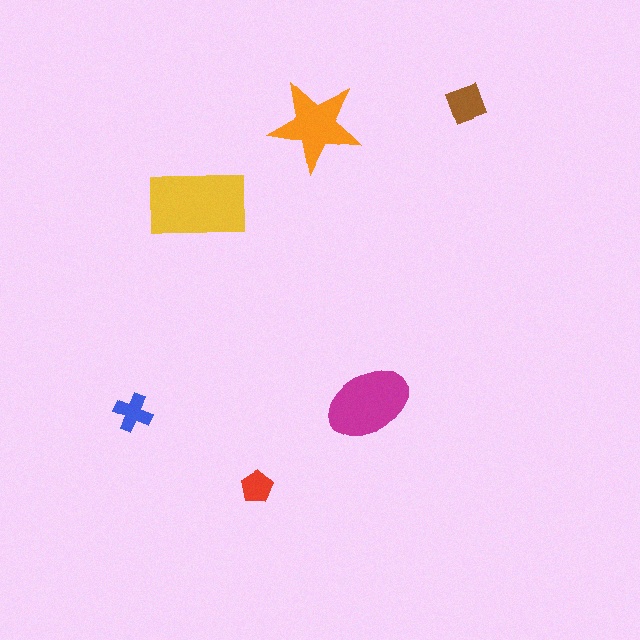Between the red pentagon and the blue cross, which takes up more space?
The blue cross.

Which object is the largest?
The yellow rectangle.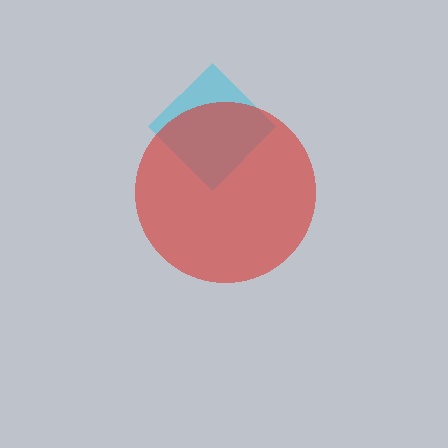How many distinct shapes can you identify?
There are 2 distinct shapes: a cyan diamond, a red circle.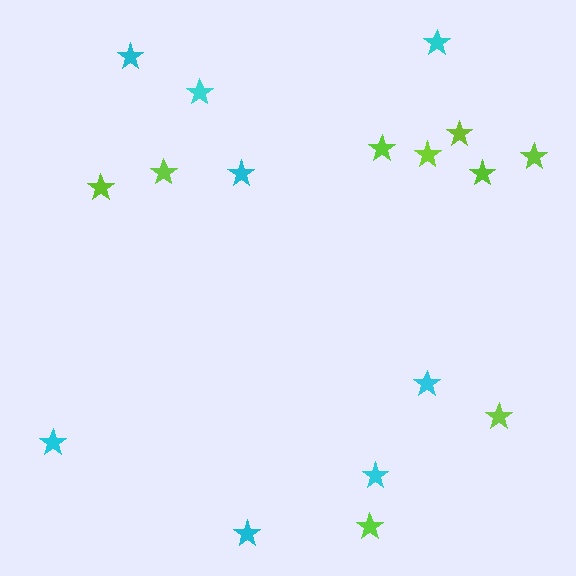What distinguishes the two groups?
There are 2 groups: one group of cyan stars (8) and one group of lime stars (9).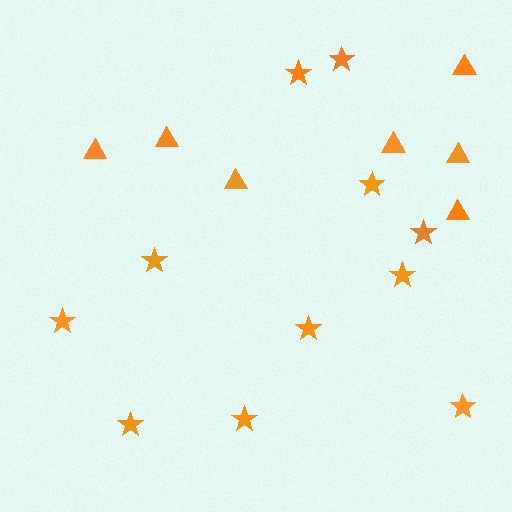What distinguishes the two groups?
There are 2 groups: one group of triangles (7) and one group of stars (11).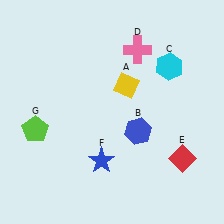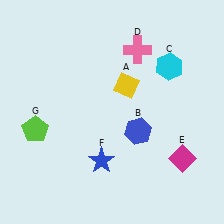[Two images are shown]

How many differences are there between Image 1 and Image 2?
There is 1 difference between the two images.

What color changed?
The diamond (E) changed from red in Image 1 to magenta in Image 2.